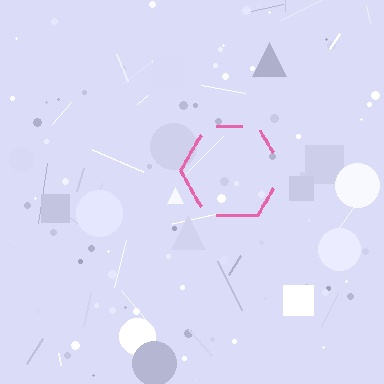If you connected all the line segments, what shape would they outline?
They would outline a hexagon.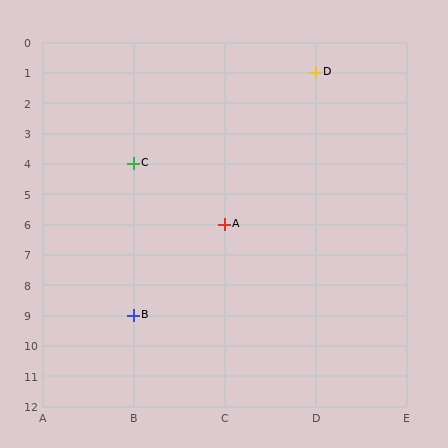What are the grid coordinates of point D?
Point D is at grid coordinates (D, 1).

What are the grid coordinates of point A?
Point A is at grid coordinates (C, 6).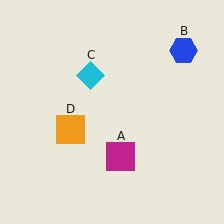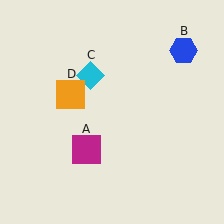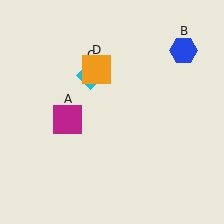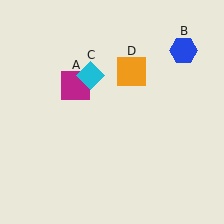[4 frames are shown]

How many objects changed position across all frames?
2 objects changed position: magenta square (object A), orange square (object D).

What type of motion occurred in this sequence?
The magenta square (object A), orange square (object D) rotated clockwise around the center of the scene.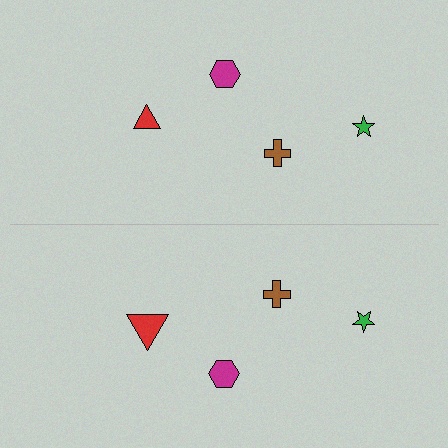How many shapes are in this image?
There are 8 shapes in this image.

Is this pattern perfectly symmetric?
No, the pattern is not perfectly symmetric. The red triangle on the bottom side has a different size than its mirror counterpart.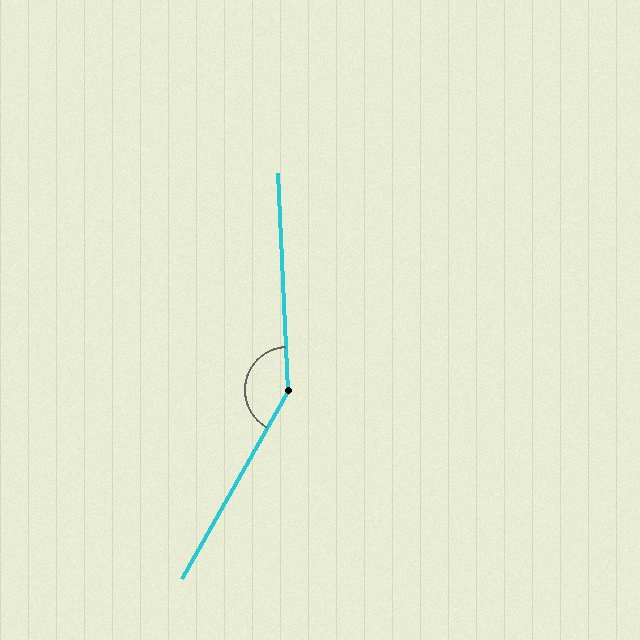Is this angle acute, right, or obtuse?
It is obtuse.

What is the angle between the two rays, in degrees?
Approximately 148 degrees.